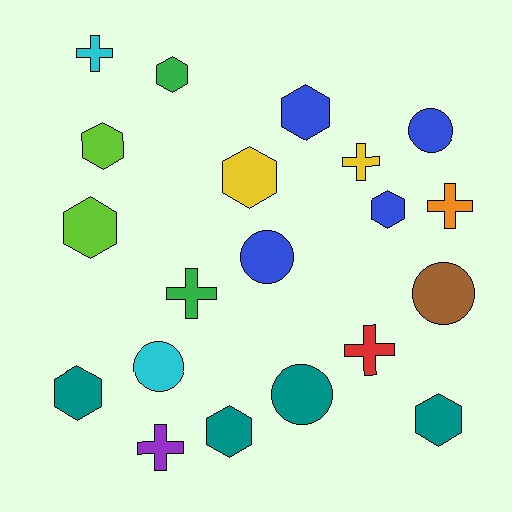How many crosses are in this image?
There are 6 crosses.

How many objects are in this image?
There are 20 objects.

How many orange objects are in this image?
There is 1 orange object.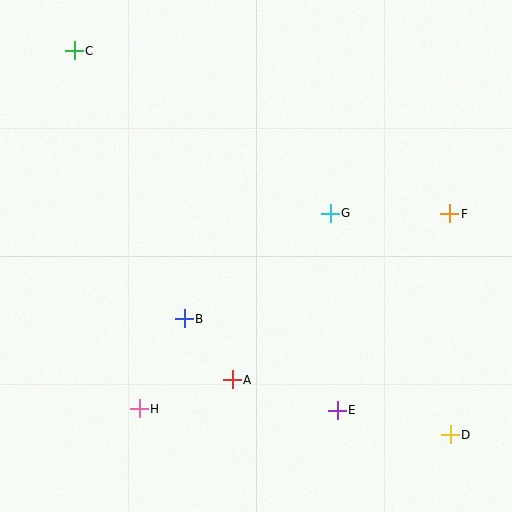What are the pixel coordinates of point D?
Point D is at (450, 435).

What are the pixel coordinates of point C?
Point C is at (74, 51).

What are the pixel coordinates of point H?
Point H is at (139, 409).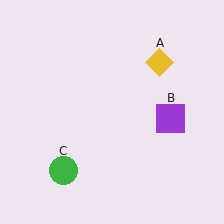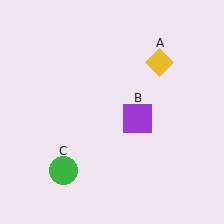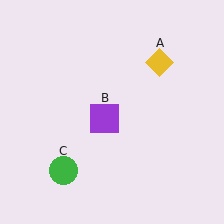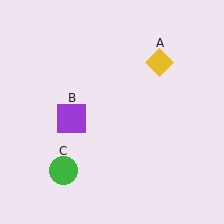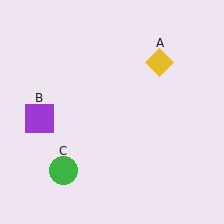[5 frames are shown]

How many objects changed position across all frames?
1 object changed position: purple square (object B).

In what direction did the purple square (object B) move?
The purple square (object B) moved left.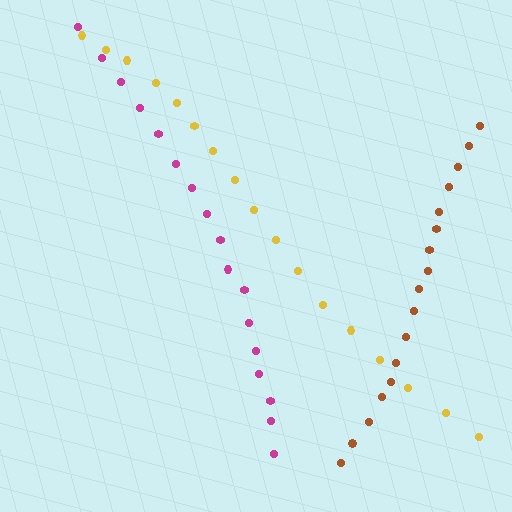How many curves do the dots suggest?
There are 3 distinct paths.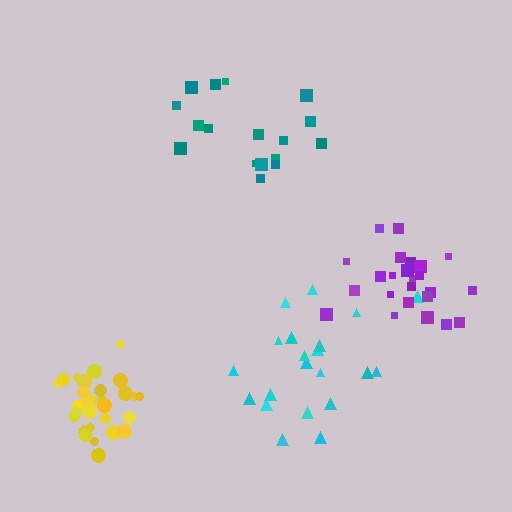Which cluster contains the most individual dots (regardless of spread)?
Yellow (31).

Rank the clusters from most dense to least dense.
yellow, purple, cyan, teal.